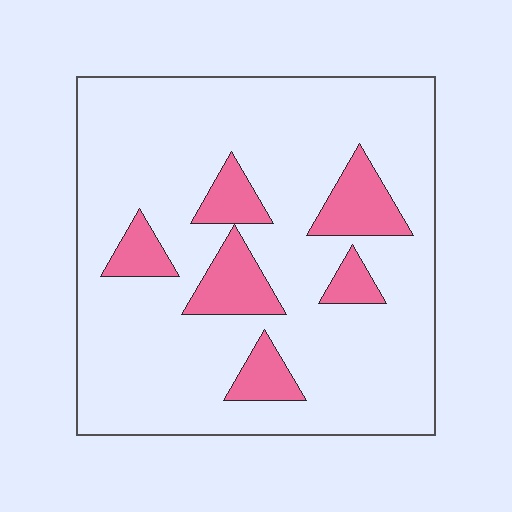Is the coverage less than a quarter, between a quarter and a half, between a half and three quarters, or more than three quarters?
Less than a quarter.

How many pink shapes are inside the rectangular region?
6.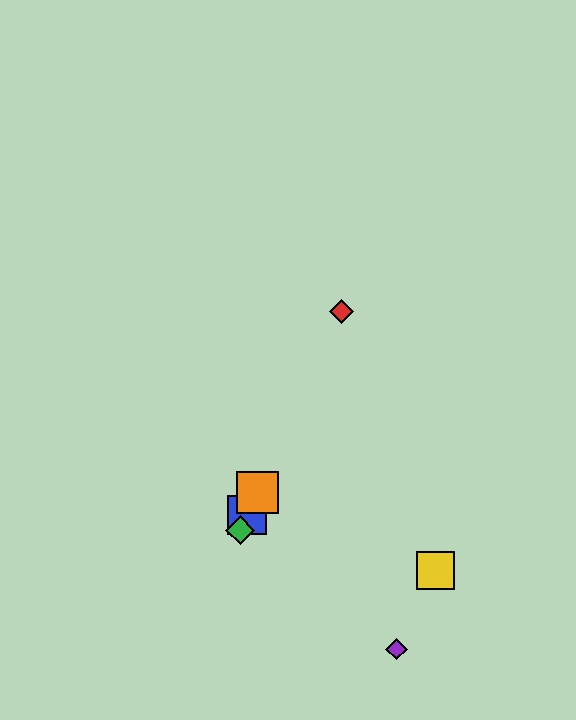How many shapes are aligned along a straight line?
4 shapes (the red diamond, the blue square, the green diamond, the orange square) are aligned along a straight line.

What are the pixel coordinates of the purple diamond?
The purple diamond is at (397, 649).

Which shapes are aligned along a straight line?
The red diamond, the blue square, the green diamond, the orange square are aligned along a straight line.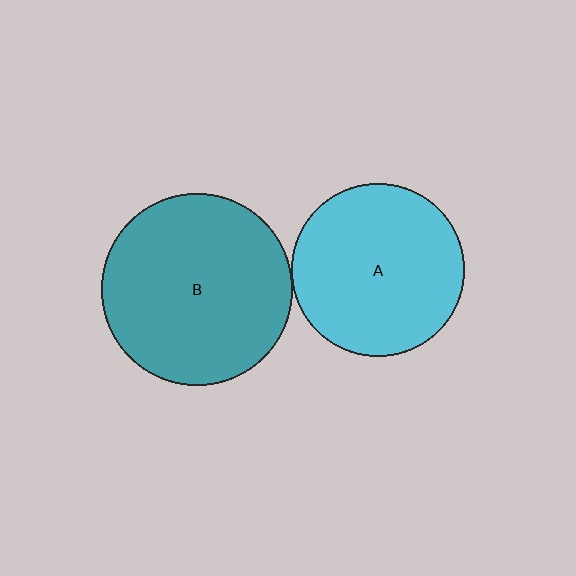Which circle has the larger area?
Circle B (teal).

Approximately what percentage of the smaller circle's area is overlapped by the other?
Approximately 5%.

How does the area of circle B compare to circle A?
Approximately 1.2 times.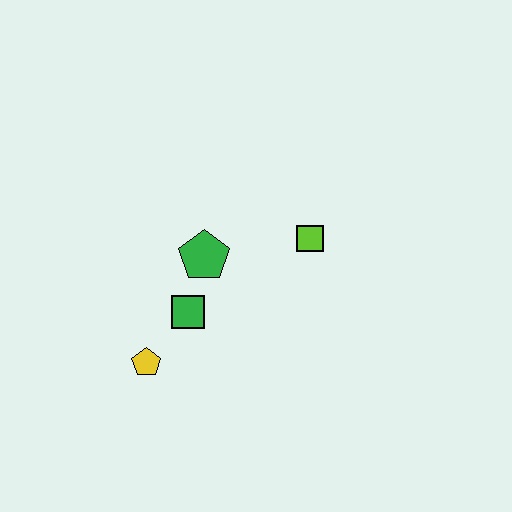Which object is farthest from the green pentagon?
The yellow pentagon is farthest from the green pentagon.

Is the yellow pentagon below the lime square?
Yes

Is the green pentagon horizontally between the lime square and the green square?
Yes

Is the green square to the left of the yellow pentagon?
No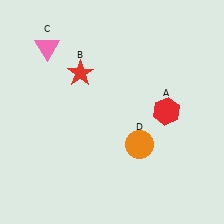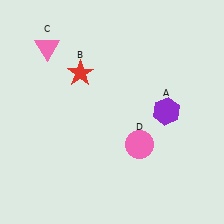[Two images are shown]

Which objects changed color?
A changed from red to purple. D changed from orange to pink.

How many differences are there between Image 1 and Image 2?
There are 2 differences between the two images.